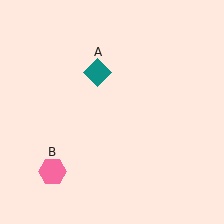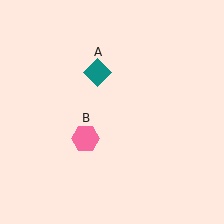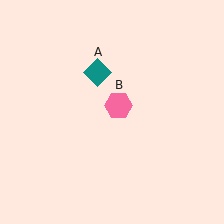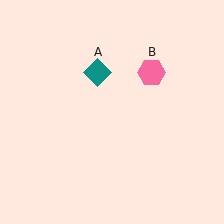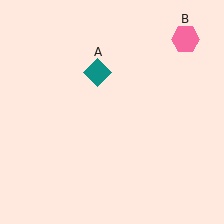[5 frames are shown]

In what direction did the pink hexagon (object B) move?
The pink hexagon (object B) moved up and to the right.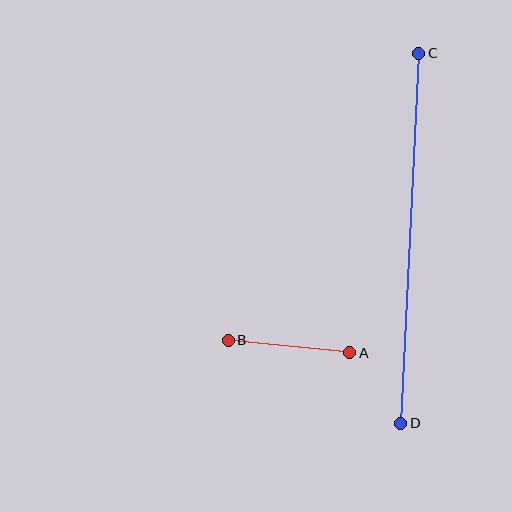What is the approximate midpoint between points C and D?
The midpoint is at approximately (410, 238) pixels.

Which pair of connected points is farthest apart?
Points C and D are farthest apart.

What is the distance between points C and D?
The distance is approximately 370 pixels.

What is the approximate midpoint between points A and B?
The midpoint is at approximately (289, 346) pixels.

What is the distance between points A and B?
The distance is approximately 122 pixels.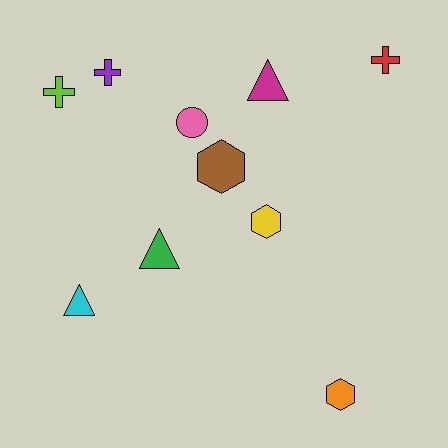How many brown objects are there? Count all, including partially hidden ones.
There is 1 brown object.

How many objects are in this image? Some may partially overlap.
There are 10 objects.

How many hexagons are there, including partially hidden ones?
There are 3 hexagons.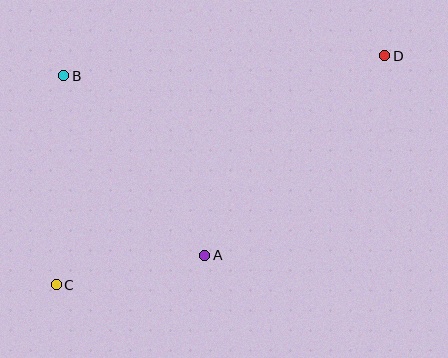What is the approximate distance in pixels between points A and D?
The distance between A and D is approximately 269 pixels.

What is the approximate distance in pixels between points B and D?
The distance between B and D is approximately 322 pixels.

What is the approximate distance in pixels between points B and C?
The distance between B and C is approximately 209 pixels.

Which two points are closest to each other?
Points A and C are closest to each other.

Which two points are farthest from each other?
Points C and D are farthest from each other.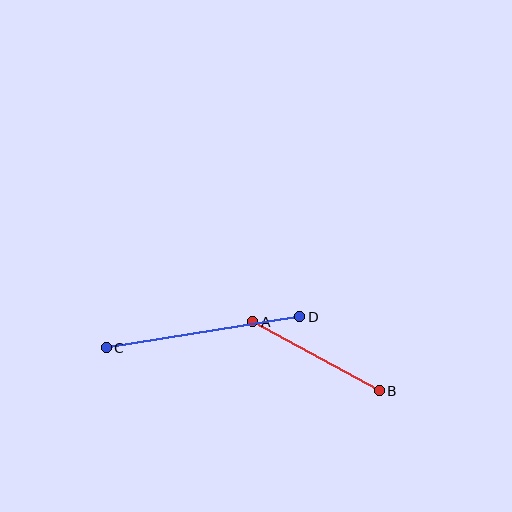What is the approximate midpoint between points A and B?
The midpoint is at approximately (316, 356) pixels.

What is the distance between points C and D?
The distance is approximately 196 pixels.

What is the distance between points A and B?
The distance is approximately 144 pixels.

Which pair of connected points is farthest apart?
Points C and D are farthest apart.